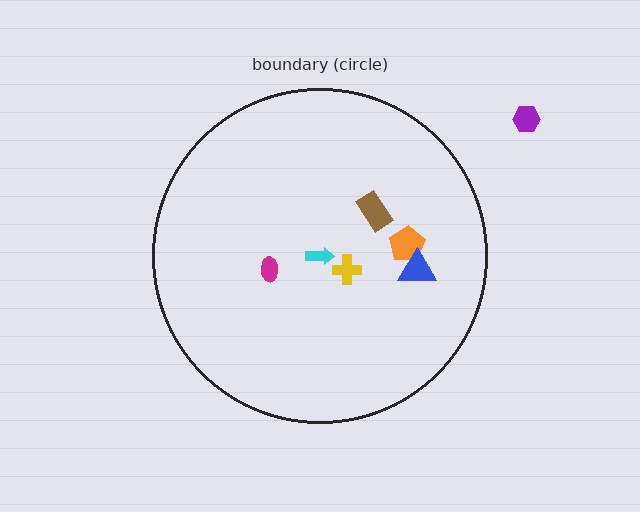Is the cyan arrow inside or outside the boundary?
Inside.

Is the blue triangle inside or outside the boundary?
Inside.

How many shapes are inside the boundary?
6 inside, 1 outside.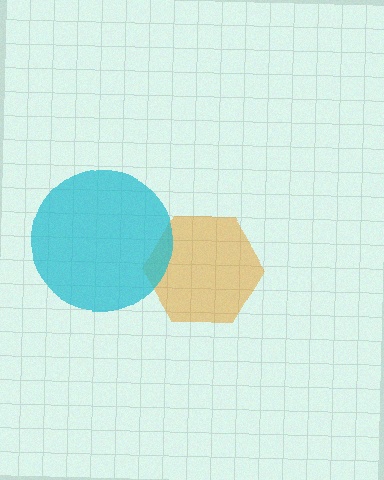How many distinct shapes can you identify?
There are 2 distinct shapes: an orange hexagon, a cyan circle.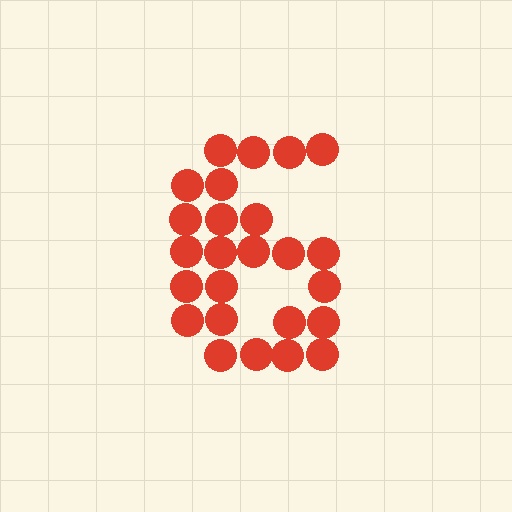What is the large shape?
The large shape is the digit 6.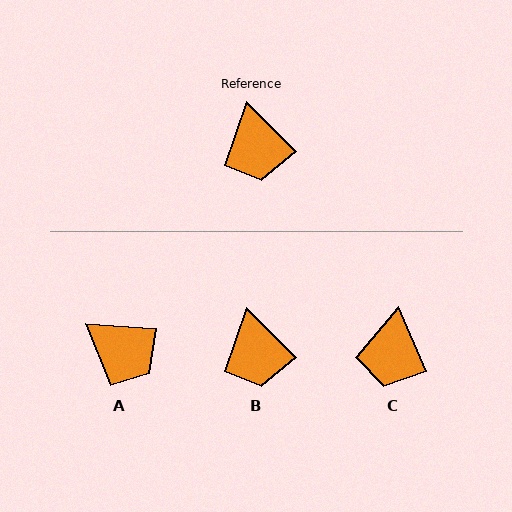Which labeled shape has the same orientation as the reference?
B.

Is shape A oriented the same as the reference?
No, it is off by about 40 degrees.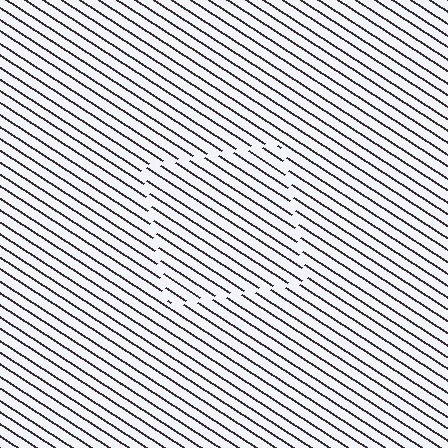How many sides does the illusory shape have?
4 sides — the line-ends trace a square.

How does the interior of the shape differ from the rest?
The interior of the shape contains the same grating, shifted by half a period — the contour is defined by the phase discontinuity where line-ends from the inner and outer gratings abut.